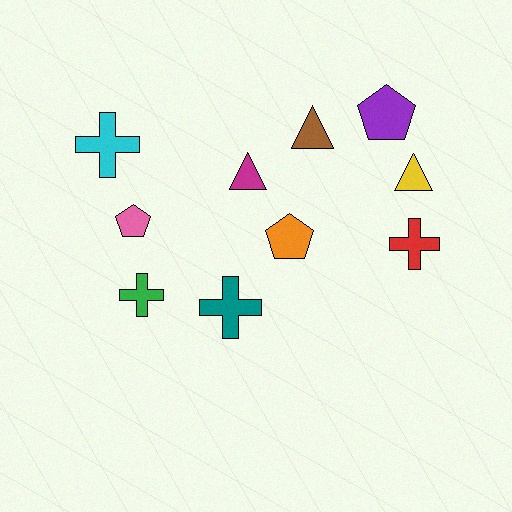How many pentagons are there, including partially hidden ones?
There are 3 pentagons.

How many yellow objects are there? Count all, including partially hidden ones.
There is 1 yellow object.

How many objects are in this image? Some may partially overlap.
There are 10 objects.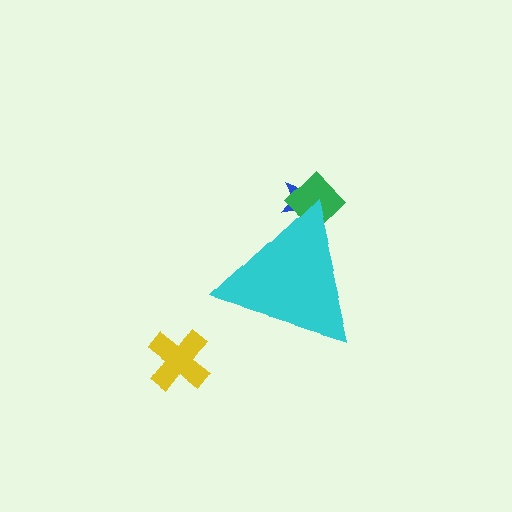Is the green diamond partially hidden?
Yes, the green diamond is partially hidden behind the cyan triangle.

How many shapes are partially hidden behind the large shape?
2 shapes are partially hidden.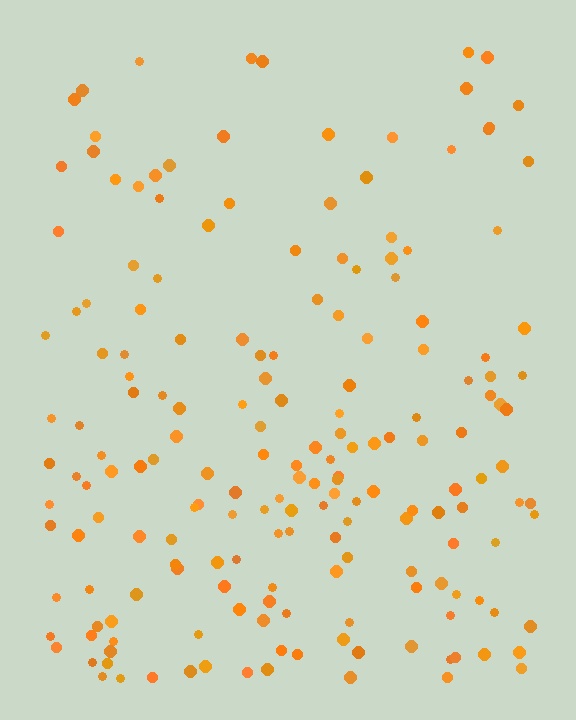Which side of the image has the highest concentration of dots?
The bottom.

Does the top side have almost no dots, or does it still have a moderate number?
Still a moderate number, just noticeably fewer than the bottom.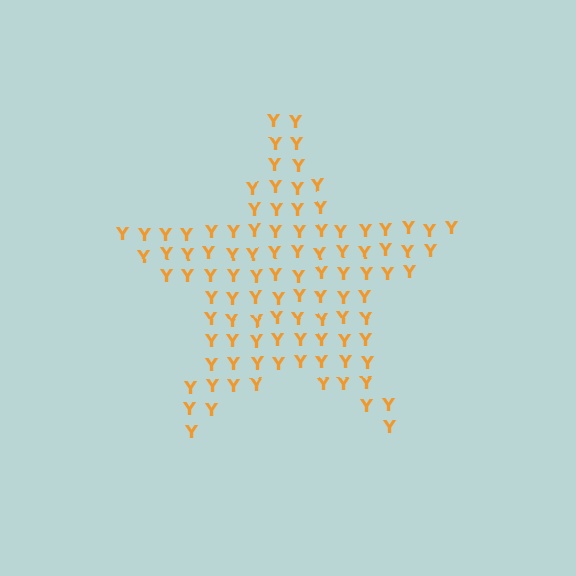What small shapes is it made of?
It is made of small letter Y's.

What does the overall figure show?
The overall figure shows a star.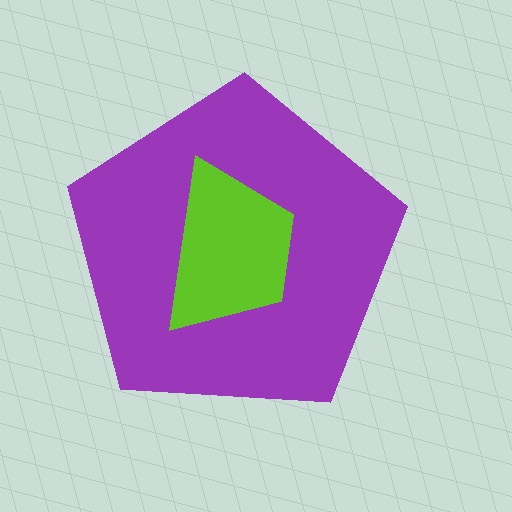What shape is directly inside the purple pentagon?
The lime trapezoid.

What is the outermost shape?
The purple pentagon.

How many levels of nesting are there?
2.